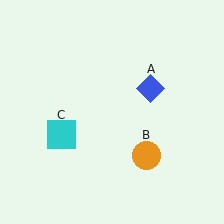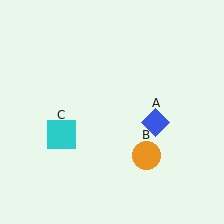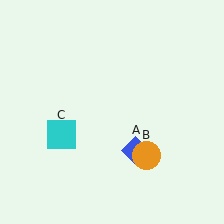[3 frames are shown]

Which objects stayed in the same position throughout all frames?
Orange circle (object B) and cyan square (object C) remained stationary.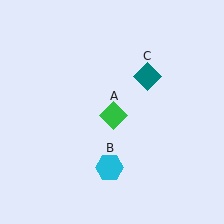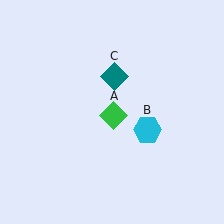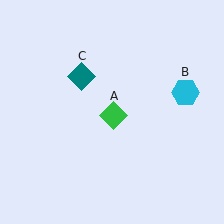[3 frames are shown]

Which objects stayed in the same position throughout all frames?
Green diamond (object A) remained stationary.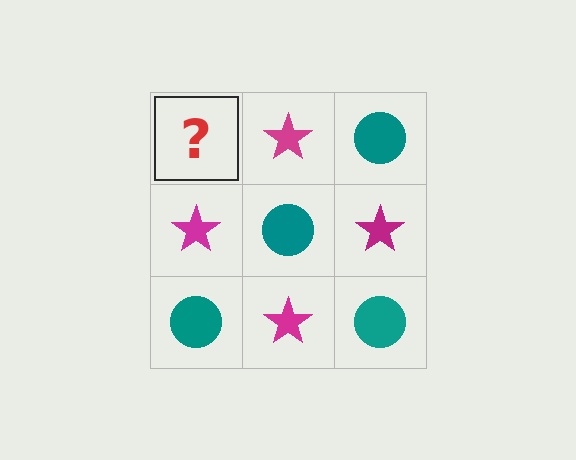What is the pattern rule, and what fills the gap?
The rule is that it alternates teal circle and magenta star in a checkerboard pattern. The gap should be filled with a teal circle.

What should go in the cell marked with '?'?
The missing cell should contain a teal circle.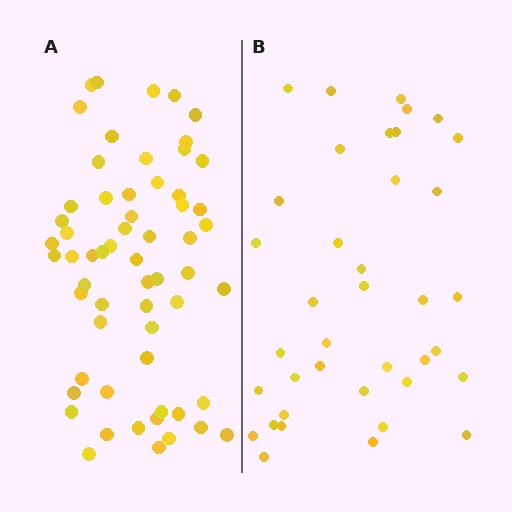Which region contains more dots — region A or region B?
Region A (the left region) has more dots.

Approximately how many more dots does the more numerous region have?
Region A has approximately 20 more dots than region B.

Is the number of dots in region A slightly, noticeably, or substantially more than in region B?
Region A has substantially more. The ratio is roughly 1.6 to 1.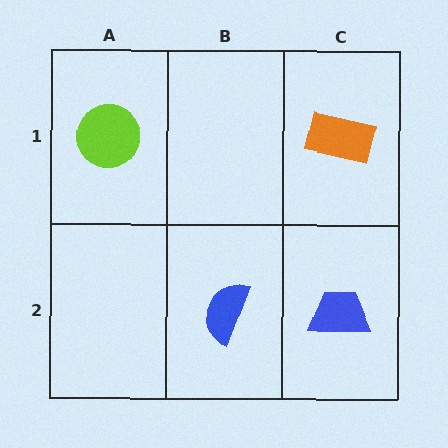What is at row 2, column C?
A blue trapezoid.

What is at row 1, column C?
An orange rectangle.